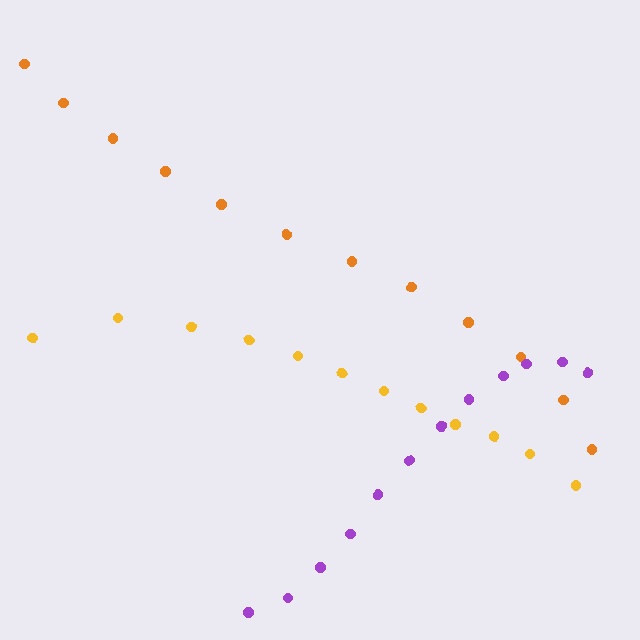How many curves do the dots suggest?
There are 3 distinct paths.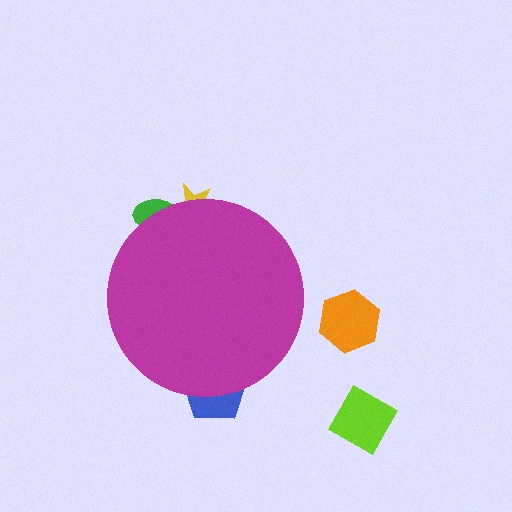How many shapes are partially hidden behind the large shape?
3 shapes are partially hidden.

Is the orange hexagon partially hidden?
No, the orange hexagon is fully visible.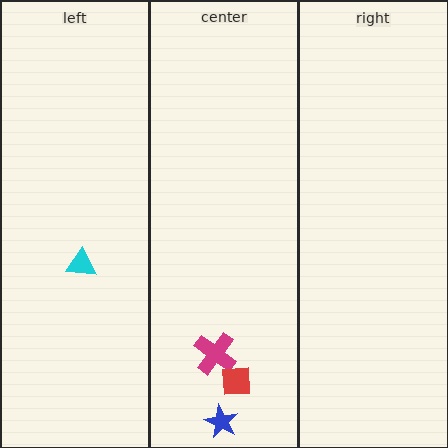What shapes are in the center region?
The blue star, the magenta cross, the red square.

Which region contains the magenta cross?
The center region.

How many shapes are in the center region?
3.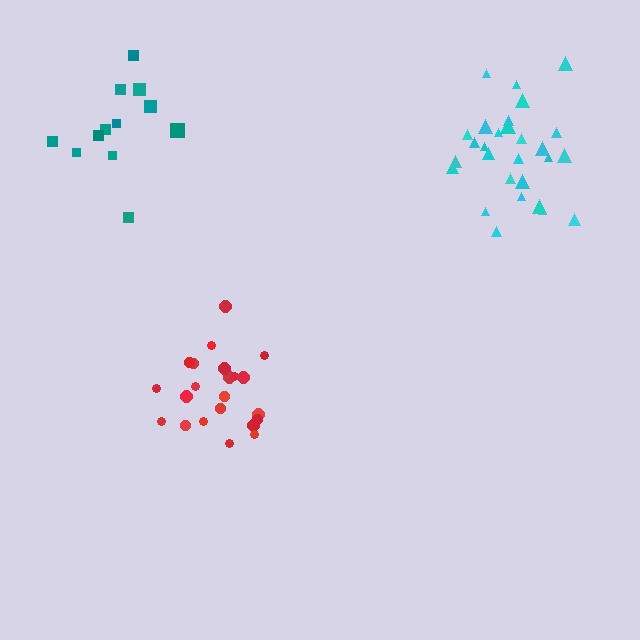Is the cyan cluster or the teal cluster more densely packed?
Cyan.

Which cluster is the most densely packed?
Cyan.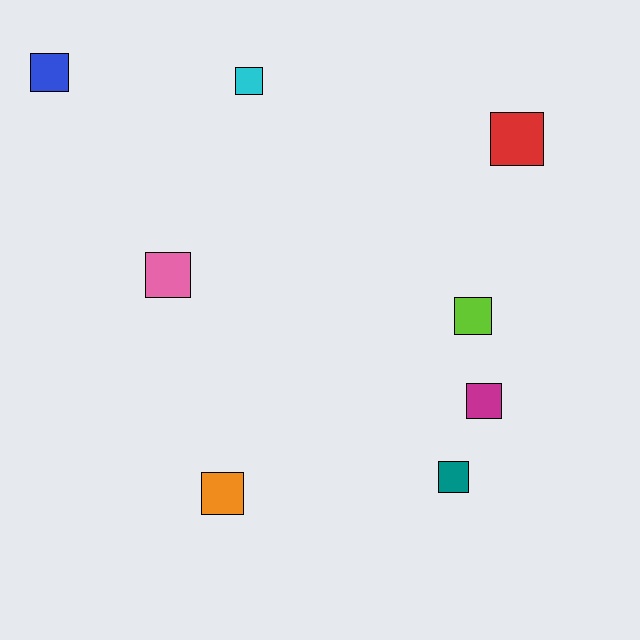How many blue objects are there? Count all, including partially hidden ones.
There is 1 blue object.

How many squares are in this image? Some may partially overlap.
There are 8 squares.